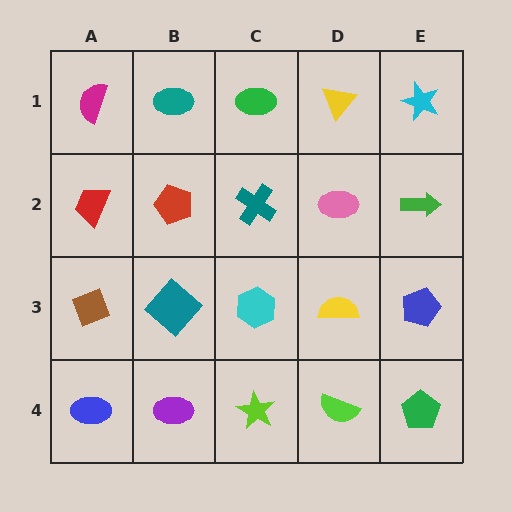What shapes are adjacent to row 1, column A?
A red trapezoid (row 2, column A), a teal ellipse (row 1, column B).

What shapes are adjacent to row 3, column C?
A teal cross (row 2, column C), a lime star (row 4, column C), a teal diamond (row 3, column B), a yellow semicircle (row 3, column D).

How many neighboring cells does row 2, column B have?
4.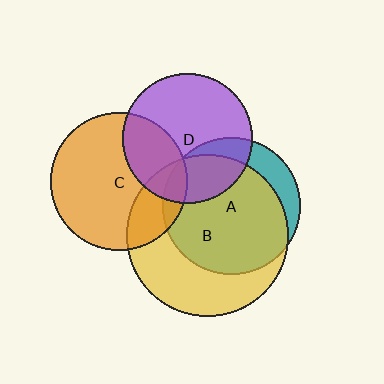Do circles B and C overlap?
Yes.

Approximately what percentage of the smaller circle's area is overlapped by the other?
Approximately 25%.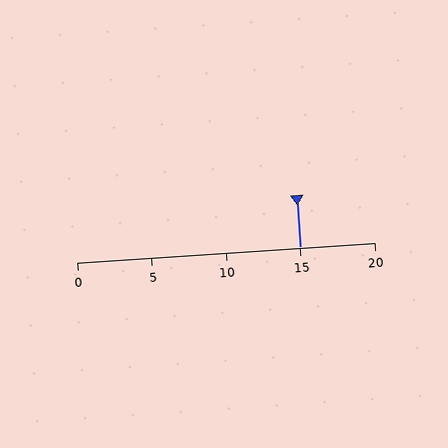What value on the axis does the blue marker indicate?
The marker indicates approximately 15.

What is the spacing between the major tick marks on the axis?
The major ticks are spaced 5 apart.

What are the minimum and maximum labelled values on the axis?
The axis runs from 0 to 20.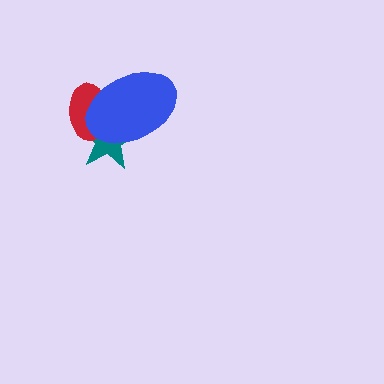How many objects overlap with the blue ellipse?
2 objects overlap with the blue ellipse.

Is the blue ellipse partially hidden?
No, no other shape covers it.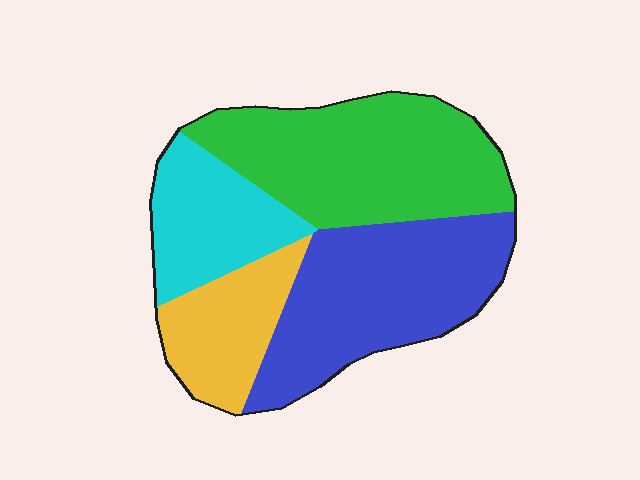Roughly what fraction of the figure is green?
Green takes up about one third (1/3) of the figure.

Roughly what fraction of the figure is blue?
Blue takes up about one third (1/3) of the figure.